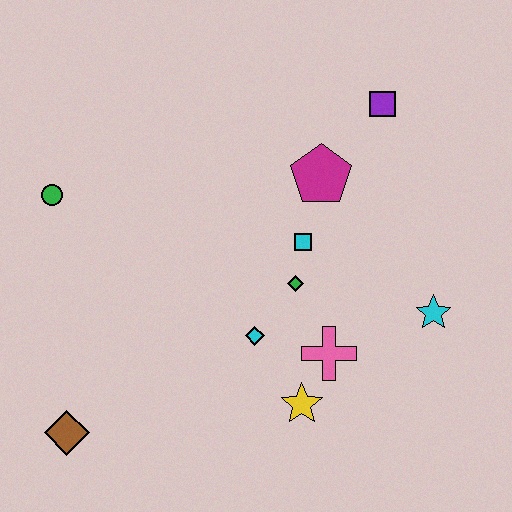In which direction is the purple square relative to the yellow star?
The purple square is above the yellow star.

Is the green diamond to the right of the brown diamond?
Yes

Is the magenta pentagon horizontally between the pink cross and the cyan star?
No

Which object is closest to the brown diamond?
The cyan diamond is closest to the brown diamond.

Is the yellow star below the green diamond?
Yes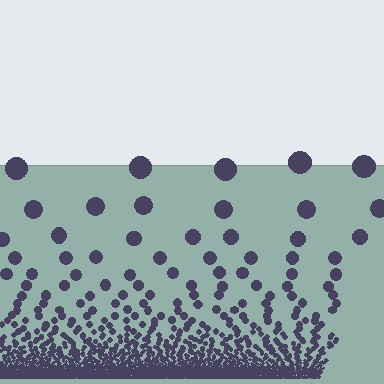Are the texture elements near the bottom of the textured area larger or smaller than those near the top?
Smaller. The gradient is inverted — elements near the bottom are smaller and denser.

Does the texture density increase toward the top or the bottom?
Density increases toward the bottom.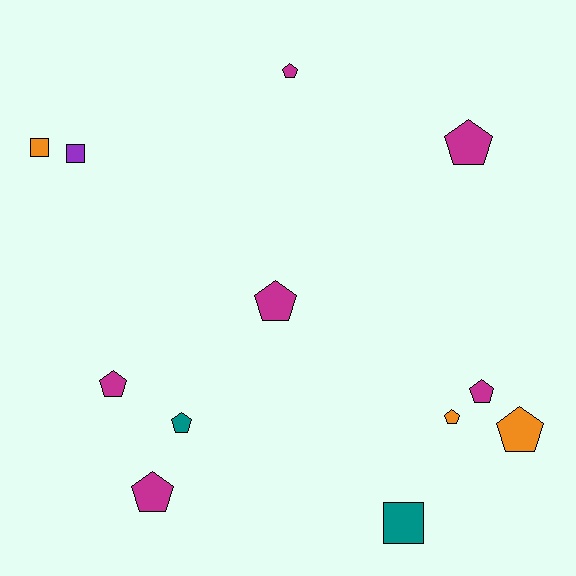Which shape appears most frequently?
Pentagon, with 9 objects.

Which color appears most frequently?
Magenta, with 6 objects.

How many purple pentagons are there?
There are no purple pentagons.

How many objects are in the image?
There are 12 objects.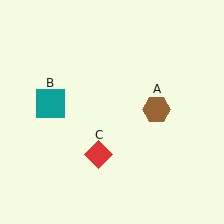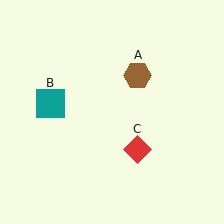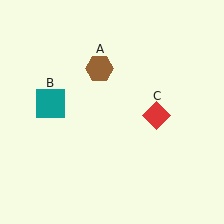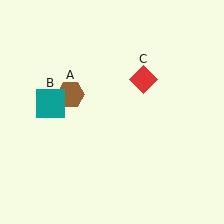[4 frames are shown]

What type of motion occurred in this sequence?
The brown hexagon (object A), red diamond (object C) rotated counterclockwise around the center of the scene.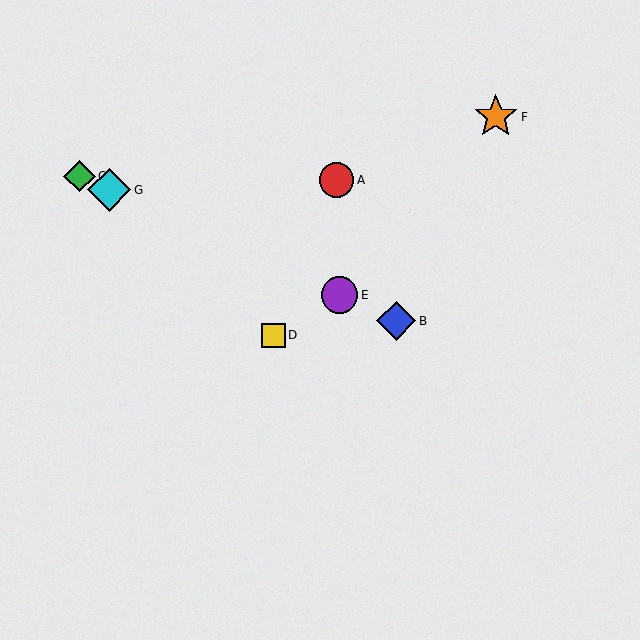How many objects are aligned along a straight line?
4 objects (B, C, E, G) are aligned along a straight line.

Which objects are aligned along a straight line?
Objects B, C, E, G are aligned along a straight line.